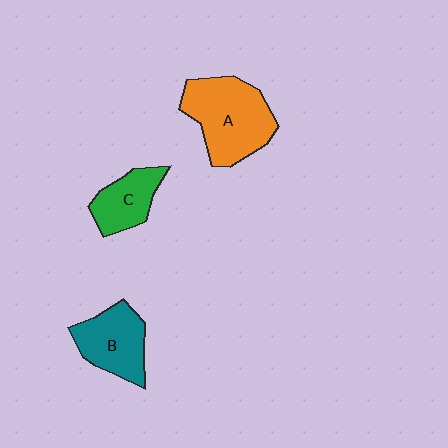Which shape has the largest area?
Shape A (orange).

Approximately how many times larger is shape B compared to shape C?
Approximately 1.3 times.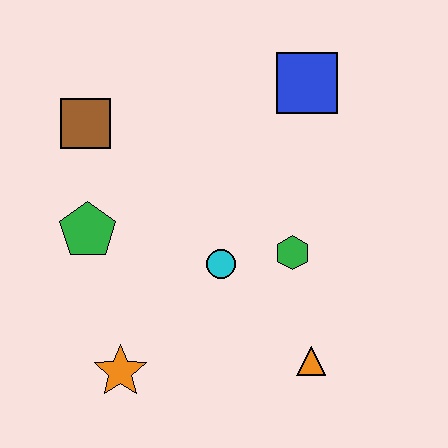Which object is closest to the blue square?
The green hexagon is closest to the blue square.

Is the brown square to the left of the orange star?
Yes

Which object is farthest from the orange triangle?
The brown square is farthest from the orange triangle.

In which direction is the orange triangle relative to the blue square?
The orange triangle is below the blue square.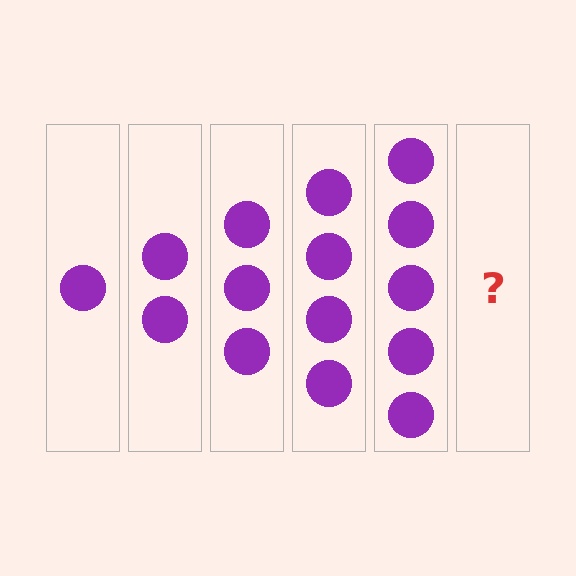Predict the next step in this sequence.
The next step is 6 circles.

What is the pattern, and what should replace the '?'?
The pattern is that each step adds one more circle. The '?' should be 6 circles.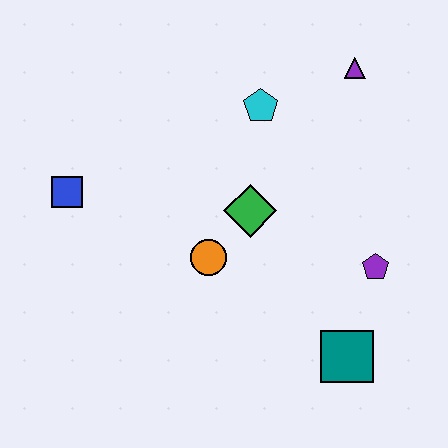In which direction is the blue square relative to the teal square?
The blue square is to the left of the teal square.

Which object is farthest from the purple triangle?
The blue square is farthest from the purple triangle.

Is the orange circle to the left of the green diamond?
Yes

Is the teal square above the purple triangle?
No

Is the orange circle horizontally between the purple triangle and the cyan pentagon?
No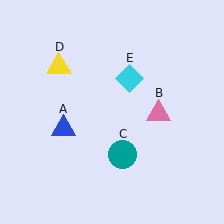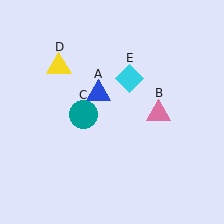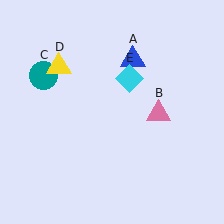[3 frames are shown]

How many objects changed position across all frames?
2 objects changed position: blue triangle (object A), teal circle (object C).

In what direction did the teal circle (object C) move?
The teal circle (object C) moved up and to the left.